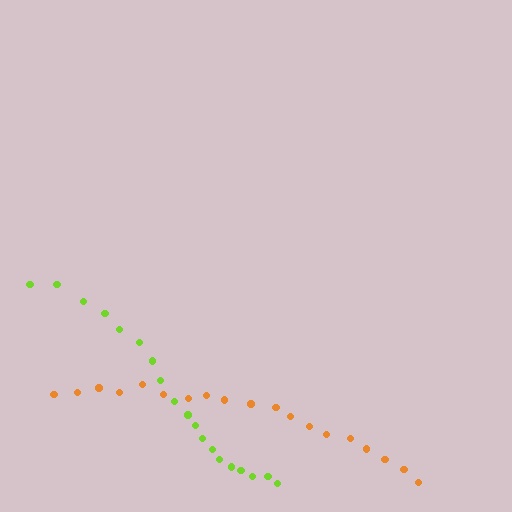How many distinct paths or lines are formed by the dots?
There are 2 distinct paths.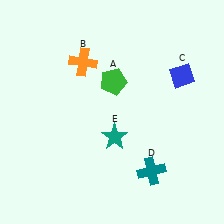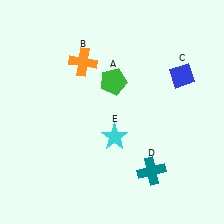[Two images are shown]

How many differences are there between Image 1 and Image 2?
There is 1 difference between the two images.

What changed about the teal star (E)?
In Image 1, E is teal. In Image 2, it changed to cyan.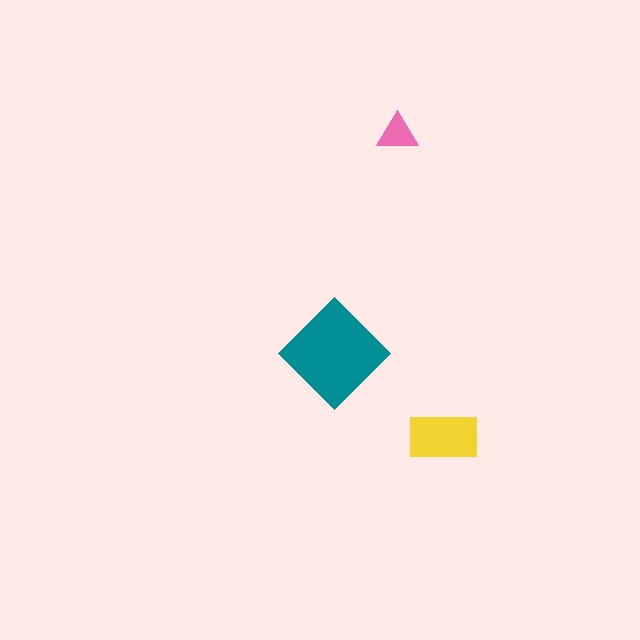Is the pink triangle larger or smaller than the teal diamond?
Smaller.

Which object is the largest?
The teal diamond.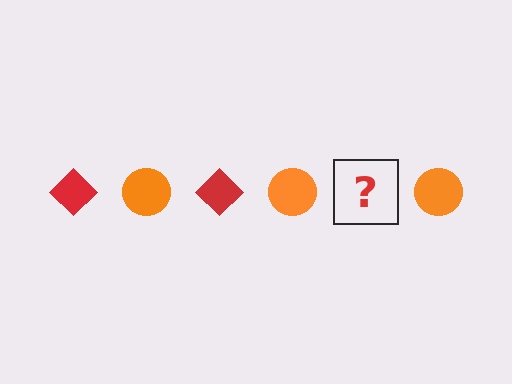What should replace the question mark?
The question mark should be replaced with a red diamond.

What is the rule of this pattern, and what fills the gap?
The rule is that the pattern alternates between red diamond and orange circle. The gap should be filled with a red diamond.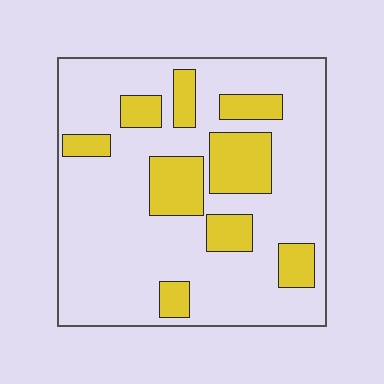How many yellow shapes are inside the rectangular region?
9.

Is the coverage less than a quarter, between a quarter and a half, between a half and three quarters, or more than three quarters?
Less than a quarter.